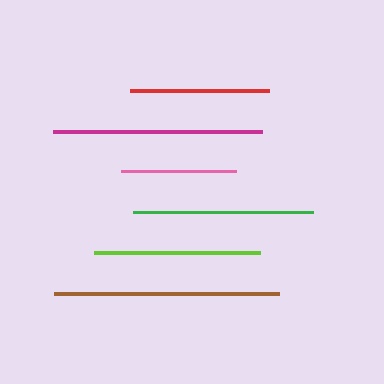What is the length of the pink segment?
The pink segment is approximately 115 pixels long.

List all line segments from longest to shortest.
From longest to shortest: brown, magenta, green, lime, red, pink.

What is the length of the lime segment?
The lime segment is approximately 166 pixels long.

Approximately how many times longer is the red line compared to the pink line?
The red line is approximately 1.2 times the length of the pink line.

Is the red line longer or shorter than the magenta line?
The magenta line is longer than the red line.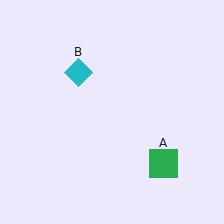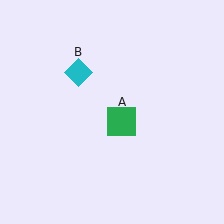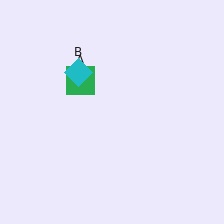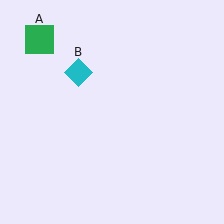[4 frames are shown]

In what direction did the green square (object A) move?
The green square (object A) moved up and to the left.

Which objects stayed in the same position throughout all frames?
Cyan diamond (object B) remained stationary.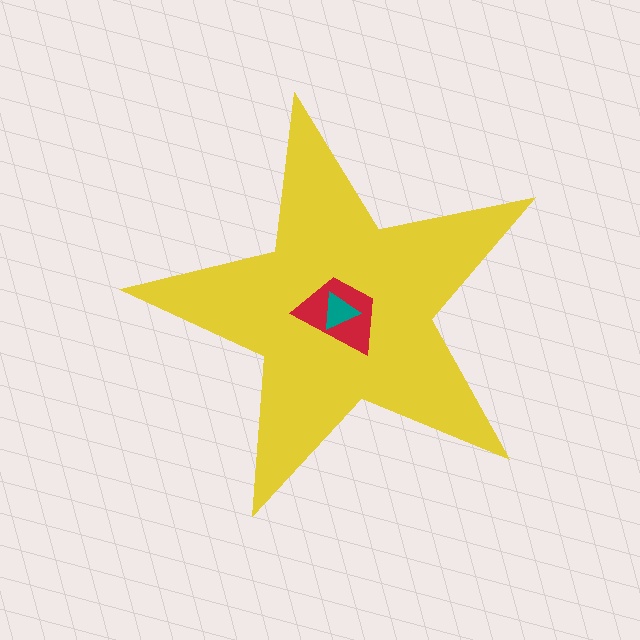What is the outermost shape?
The yellow star.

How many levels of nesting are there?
3.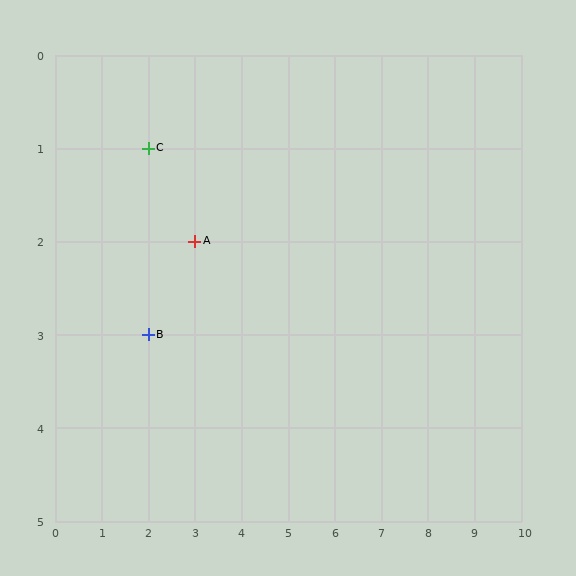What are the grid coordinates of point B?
Point B is at grid coordinates (2, 3).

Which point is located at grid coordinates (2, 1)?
Point C is at (2, 1).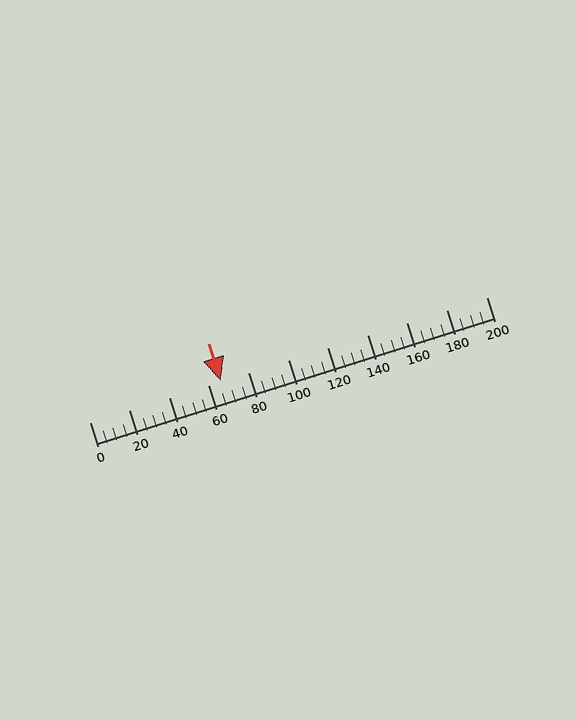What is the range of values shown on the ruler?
The ruler shows values from 0 to 200.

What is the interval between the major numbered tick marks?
The major tick marks are spaced 20 units apart.